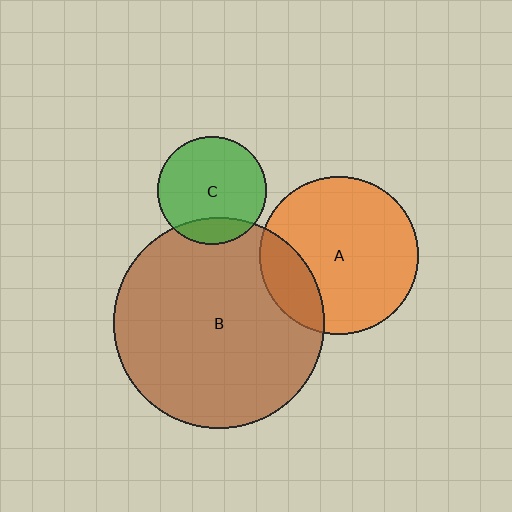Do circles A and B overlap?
Yes.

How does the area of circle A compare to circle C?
Approximately 2.1 times.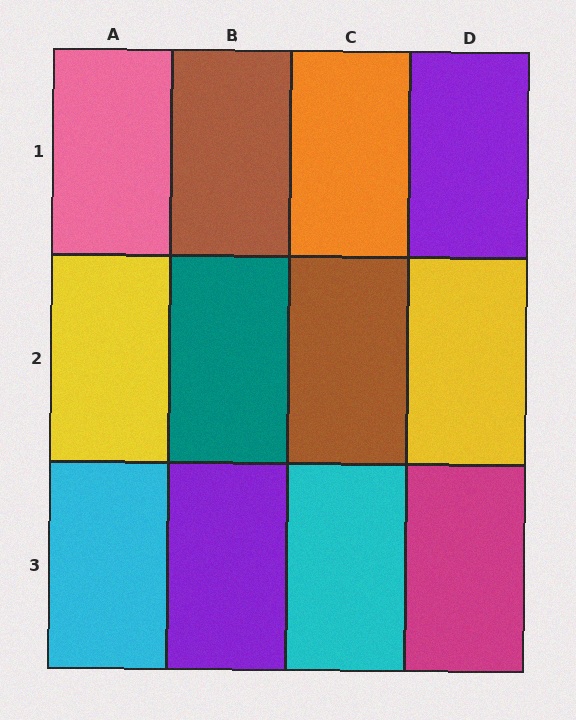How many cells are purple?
2 cells are purple.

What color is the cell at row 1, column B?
Brown.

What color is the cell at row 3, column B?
Purple.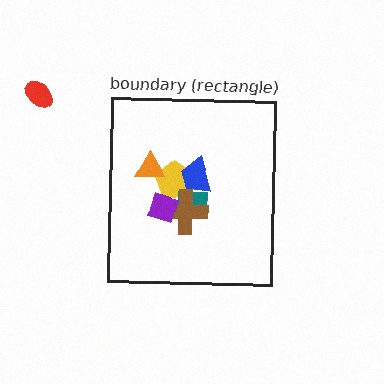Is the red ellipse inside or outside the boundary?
Outside.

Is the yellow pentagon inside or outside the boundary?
Inside.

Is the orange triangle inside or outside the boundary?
Inside.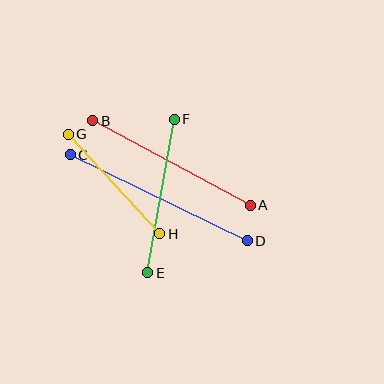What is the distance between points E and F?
The distance is approximately 155 pixels.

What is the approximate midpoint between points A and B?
The midpoint is at approximately (172, 163) pixels.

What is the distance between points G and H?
The distance is approximately 135 pixels.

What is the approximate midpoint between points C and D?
The midpoint is at approximately (159, 198) pixels.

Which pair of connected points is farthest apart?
Points C and D are farthest apart.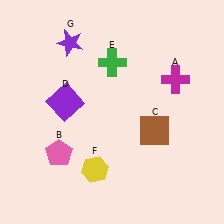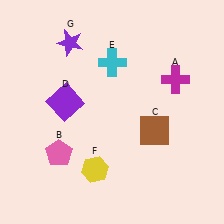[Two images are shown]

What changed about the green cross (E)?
In Image 1, E is green. In Image 2, it changed to cyan.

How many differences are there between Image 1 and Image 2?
There is 1 difference between the two images.